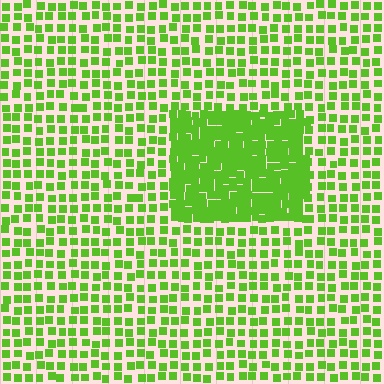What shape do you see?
I see a rectangle.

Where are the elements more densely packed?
The elements are more densely packed inside the rectangle boundary.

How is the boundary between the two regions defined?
The boundary is defined by a change in element density (approximately 2.3x ratio). All elements are the same color, size, and shape.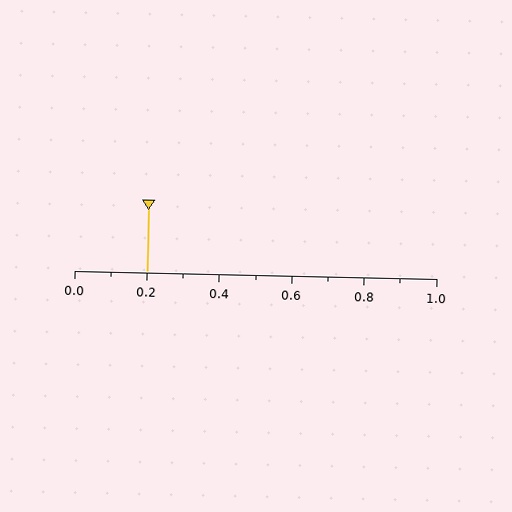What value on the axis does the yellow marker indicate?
The marker indicates approximately 0.2.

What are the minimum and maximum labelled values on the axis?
The axis runs from 0.0 to 1.0.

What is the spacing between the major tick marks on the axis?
The major ticks are spaced 0.2 apart.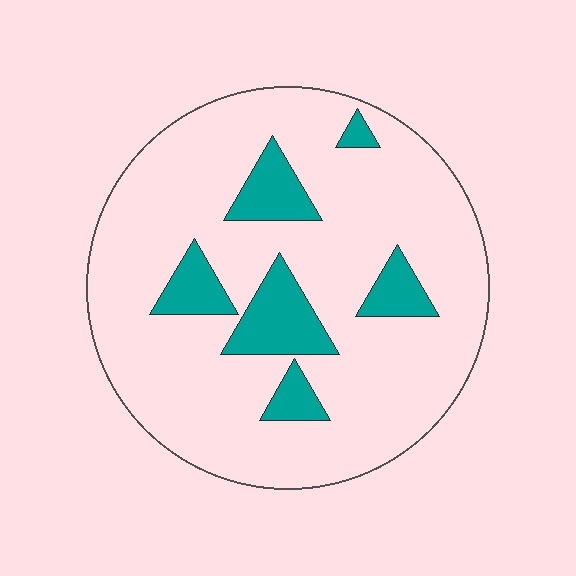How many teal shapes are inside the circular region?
6.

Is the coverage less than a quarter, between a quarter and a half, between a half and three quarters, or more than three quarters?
Less than a quarter.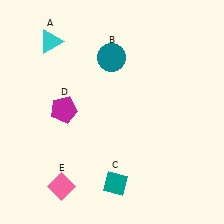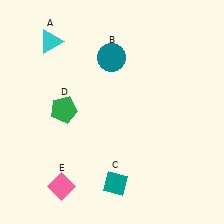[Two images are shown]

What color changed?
The pentagon (D) changed from magenta in Image 1 to green in Image 2.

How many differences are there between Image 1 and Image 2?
There is 1 difference between the two images.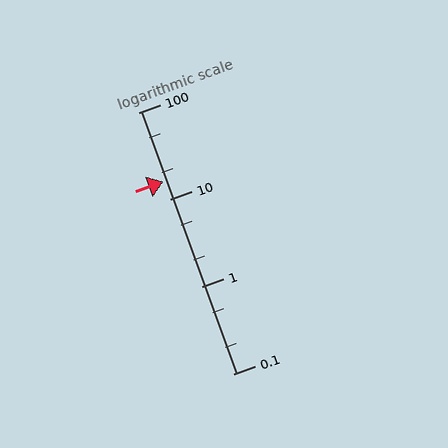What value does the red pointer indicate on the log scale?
The pointer indicates approximately 16.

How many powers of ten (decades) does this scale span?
The scale spans 3 decades, from 0.1 to 100.